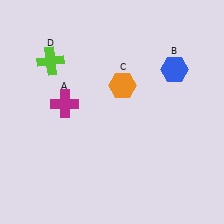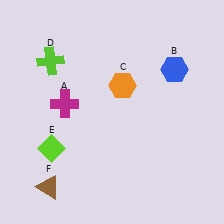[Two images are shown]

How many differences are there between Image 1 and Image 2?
There are 2 differences between the two images.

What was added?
A lime diamond (E), a brown triangle (F) were added in Image 2.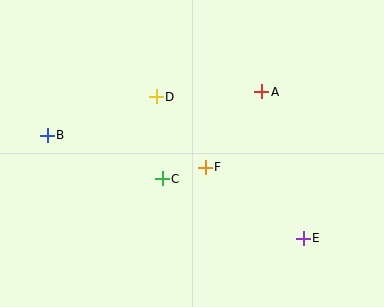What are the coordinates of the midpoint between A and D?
The midpoint between A and D is at (209, 94).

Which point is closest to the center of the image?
Point F at (205, 167) is closest to the center.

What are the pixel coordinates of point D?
Point D is at (156, 97).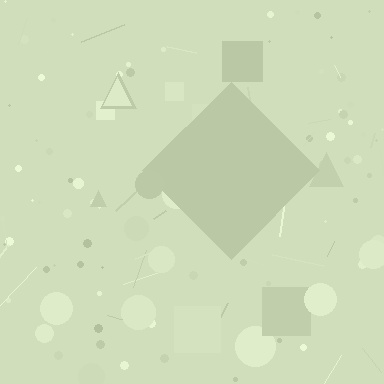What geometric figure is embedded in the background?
A diamond is embedded in the background.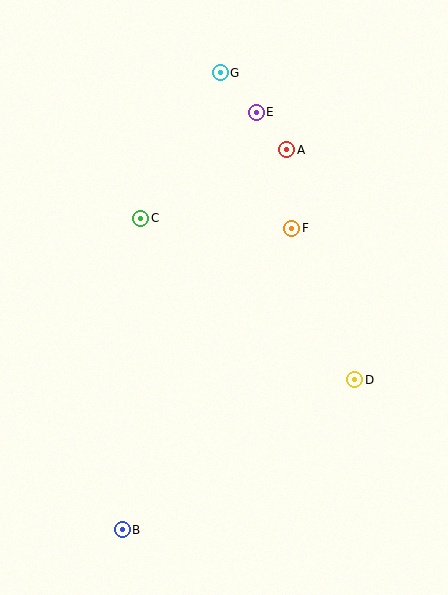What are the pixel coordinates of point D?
Point D is at (355, 380).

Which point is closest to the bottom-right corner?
Point D is closest to the bottom-right corner.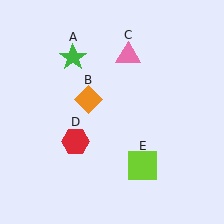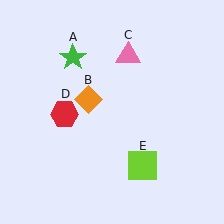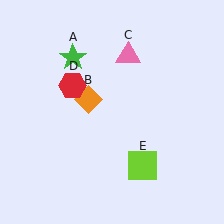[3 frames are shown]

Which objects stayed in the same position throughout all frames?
Green star (object A) and orange diamond (object B) and pink triangle (object C) and lime square (object E) remained stationary.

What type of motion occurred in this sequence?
The red hexagon (object D) rotated clockwise around the center of the scene.